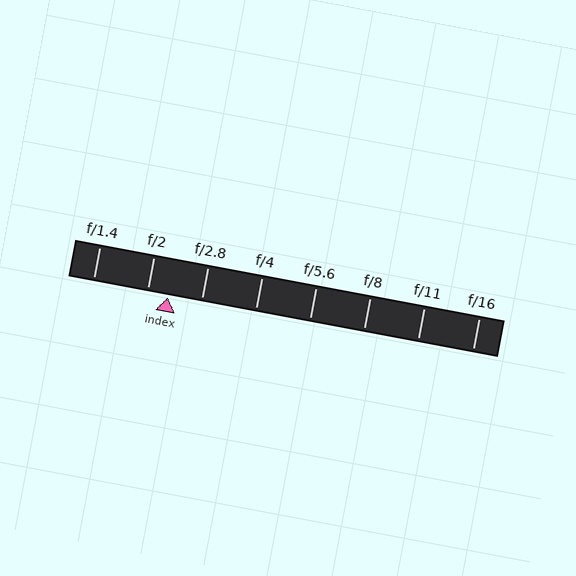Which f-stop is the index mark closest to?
The index mark is closest to f/2.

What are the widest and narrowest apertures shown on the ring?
The widest aperture shown is f/1.4 and the narrowest is f/16.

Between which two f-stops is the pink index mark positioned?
The index mark is between f/2 and f/2.8.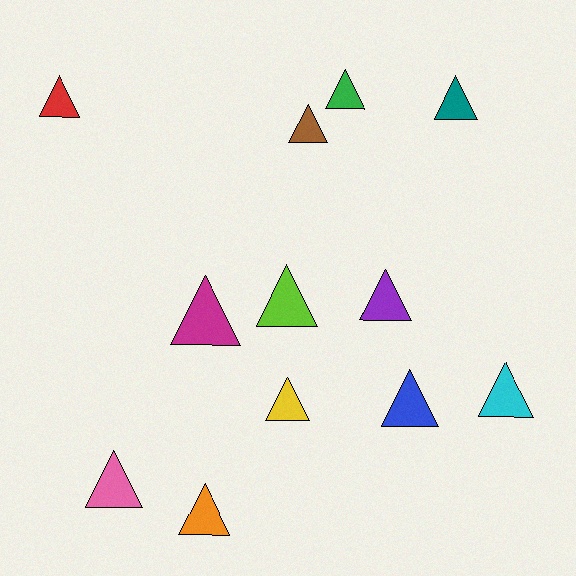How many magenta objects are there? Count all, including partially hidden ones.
There is 1 magenta object.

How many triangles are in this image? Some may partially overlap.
There are 12 triangles.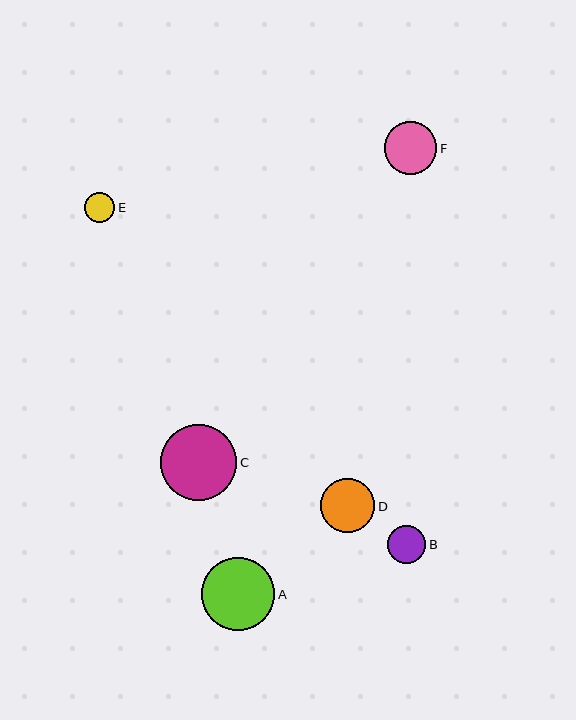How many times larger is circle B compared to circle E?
Circle B is approximately 1.3 times the size of circle E.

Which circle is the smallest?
Circle E is the smallest with a size of approximately 30 pixels.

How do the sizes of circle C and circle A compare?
Circle C and circle A are approximately the same size.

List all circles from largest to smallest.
From largest to smallest: C, A, D, F, B, E.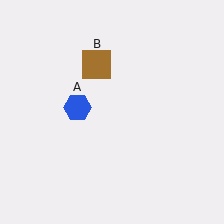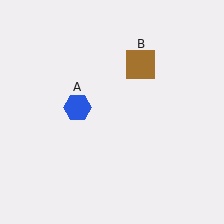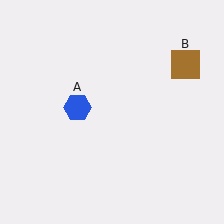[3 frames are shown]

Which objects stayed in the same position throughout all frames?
Blue hexagon (object A) remained stationary.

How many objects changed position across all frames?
1 object changed position: brown square (object B).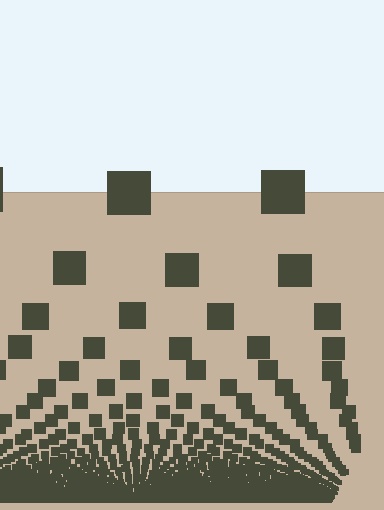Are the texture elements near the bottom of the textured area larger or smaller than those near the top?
Smaller. The gradient is inverted — elements near the bottom are smaller and denser.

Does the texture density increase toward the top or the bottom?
Density increases toward the bottom.